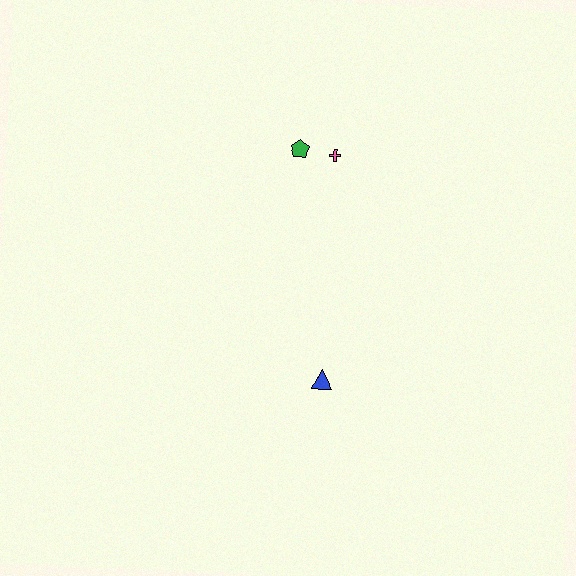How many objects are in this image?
There are 3 objects.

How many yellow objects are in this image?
There are no yellow objects.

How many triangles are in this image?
There is 1 triangle.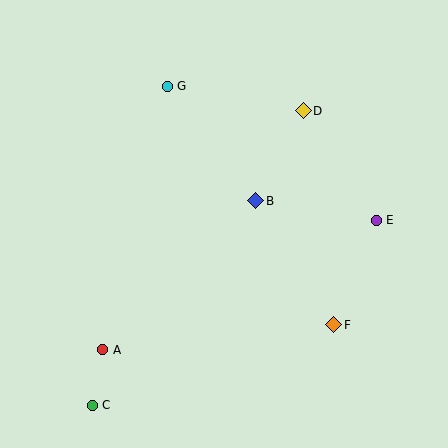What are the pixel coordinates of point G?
Point G is at (167, 86).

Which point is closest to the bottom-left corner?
Point C is closest to the bottom-left corner.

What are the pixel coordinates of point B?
Point B is at (256, 201).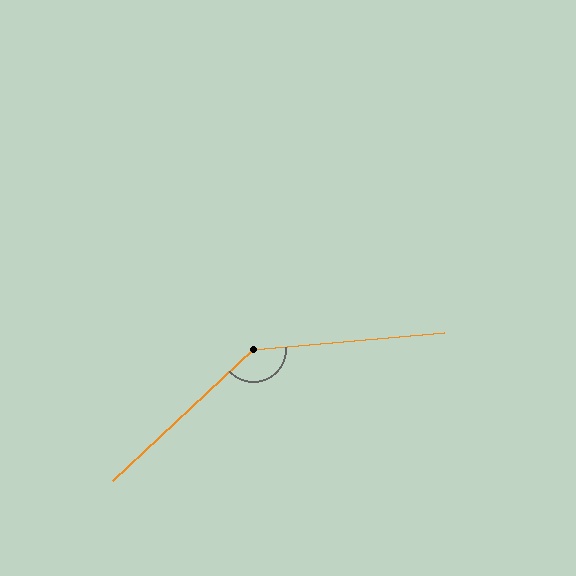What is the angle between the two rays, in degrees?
Approximately 142 degrees.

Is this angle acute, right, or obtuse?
It is obtuse.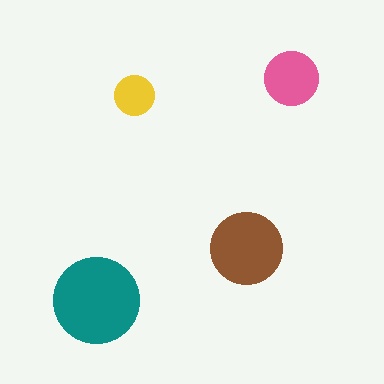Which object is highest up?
The pink circle is topmost.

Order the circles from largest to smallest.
the teal one, the brown one, the pink one, the yellow one.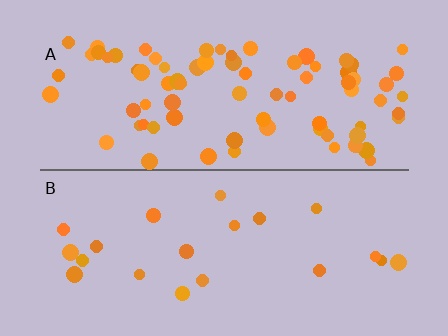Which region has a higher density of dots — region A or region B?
A (the top).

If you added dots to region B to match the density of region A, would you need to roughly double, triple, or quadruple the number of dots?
Approximately quadruple.